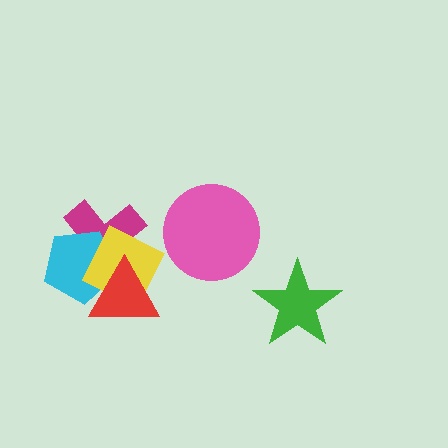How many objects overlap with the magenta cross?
3 objects overlap with the magenta cross.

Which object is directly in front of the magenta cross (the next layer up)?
The cyan pentagon is directly in front of the magenta cross.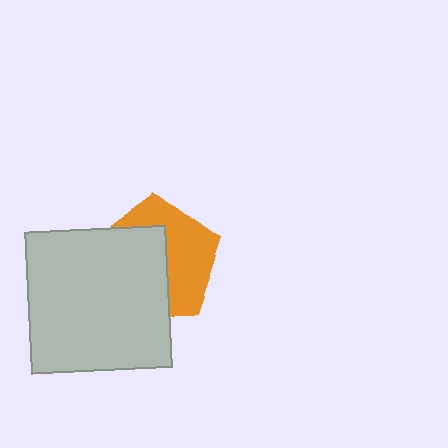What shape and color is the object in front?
The object in front is a light gray square.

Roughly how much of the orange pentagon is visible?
About half of it is visible (roughly 47%).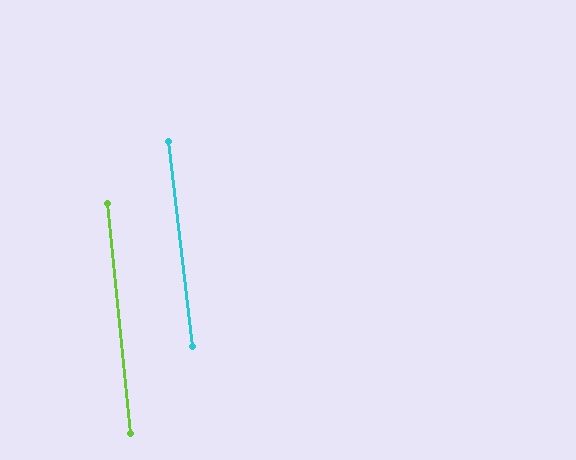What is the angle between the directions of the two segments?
Approximately 1 degree.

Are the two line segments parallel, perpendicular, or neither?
Parallel — their directions differ by only 0.9°.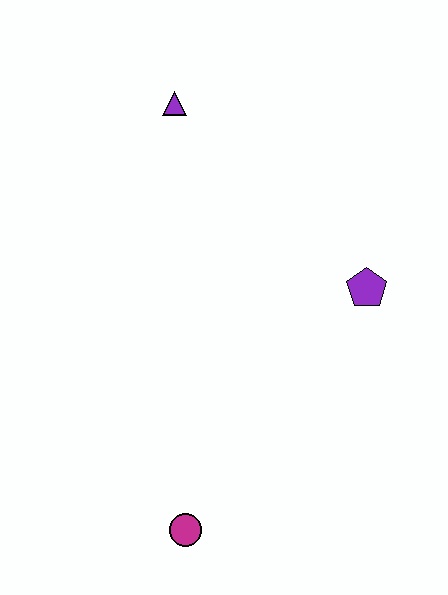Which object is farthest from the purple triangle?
The magenta circle is farthest from the purple triangle.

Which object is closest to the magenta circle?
The purple pentagon is closest to the magenta circle.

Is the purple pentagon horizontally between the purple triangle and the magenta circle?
No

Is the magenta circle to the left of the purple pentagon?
Yes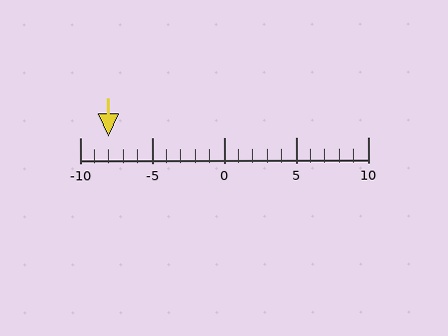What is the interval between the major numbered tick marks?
The major tick marks are spaced 5 units apart.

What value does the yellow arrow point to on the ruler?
The yellow arrow points to approximately -8.